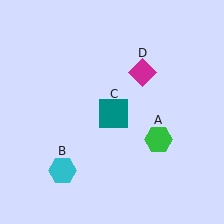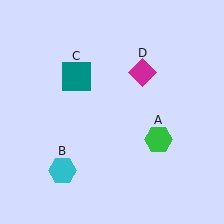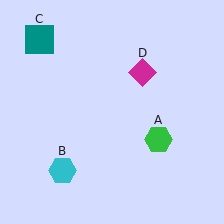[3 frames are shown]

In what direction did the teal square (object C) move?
The teal square (object C) moved up and to the left.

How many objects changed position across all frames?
1 object changed position: teal square (object C).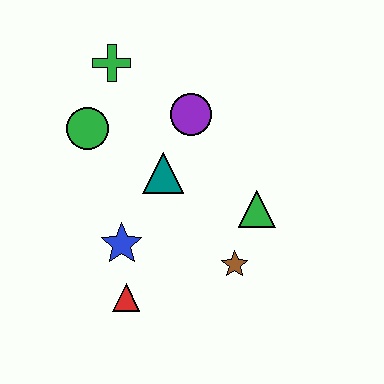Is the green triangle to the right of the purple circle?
Yes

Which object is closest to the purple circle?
The teal triangle is closest to the purple circle.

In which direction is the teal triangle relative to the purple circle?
The teal triangle is below the purple circle.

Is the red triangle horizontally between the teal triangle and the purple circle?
No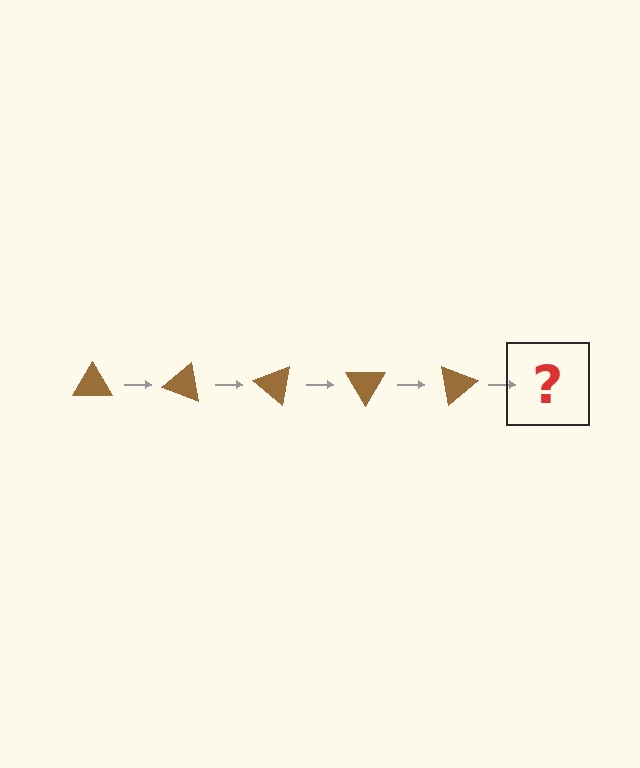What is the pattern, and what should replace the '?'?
The pattern is that the triangle rotates 20 degrees each step. The '?' should be a brown triangle rotated 100 degrees.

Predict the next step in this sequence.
The next step is a brown triangle rotated 100 degrees.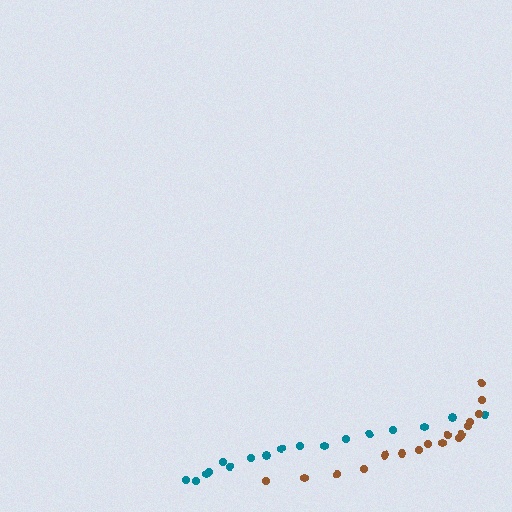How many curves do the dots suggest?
There are 2 distinct paths.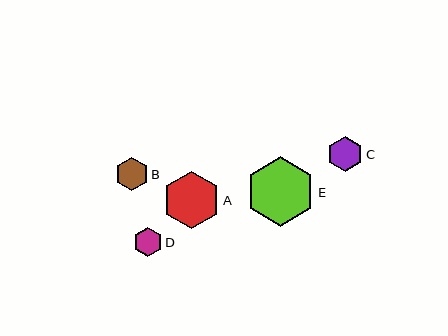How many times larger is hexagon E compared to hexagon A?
Hexagon E is approximately 1.2 times the size of hexagon A.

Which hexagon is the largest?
Hexagon E is the largest with a size of approximately 69 pixels.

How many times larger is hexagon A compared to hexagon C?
Hexagon A is approximately 1.6 times the size of hexagon C.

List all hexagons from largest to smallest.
From largest to smallest: E, A, C, B, D.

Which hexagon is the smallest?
Hexagon D is the smallest with a size of approximately 28 pixels.